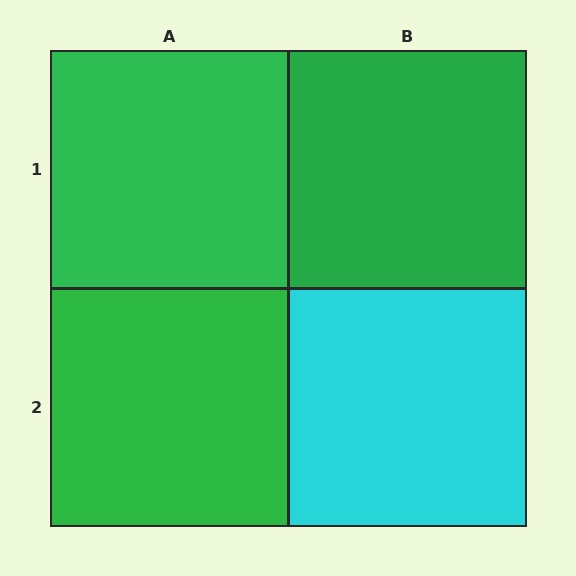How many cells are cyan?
1 cell is cyan.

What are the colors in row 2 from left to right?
Green, cyan.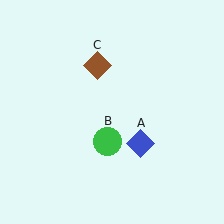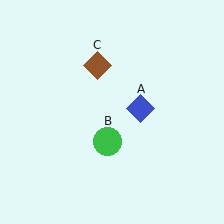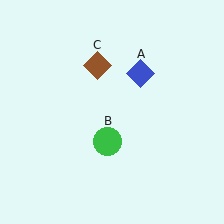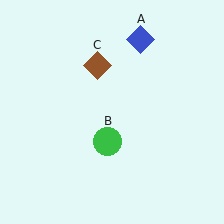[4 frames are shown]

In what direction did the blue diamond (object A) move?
The blue diamond (object A) moved up.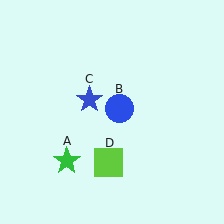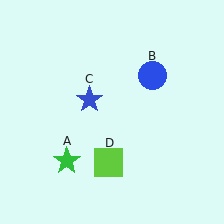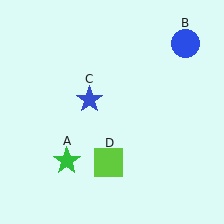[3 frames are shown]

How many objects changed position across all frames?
1 object changed position: blue circle (object B).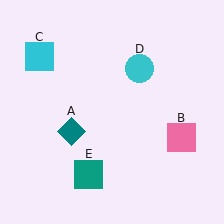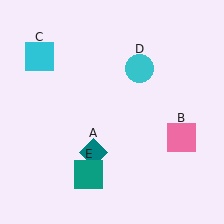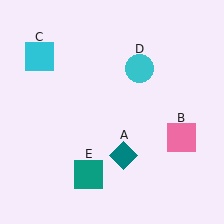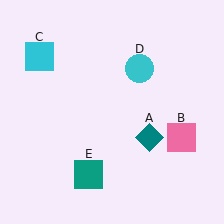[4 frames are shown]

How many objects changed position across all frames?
1 object changed position: teal diamond (object A).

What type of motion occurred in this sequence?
The teal diamond (object A) rotated counterclockwise around the center of the scene.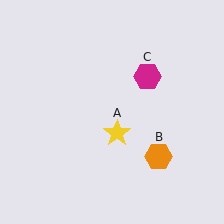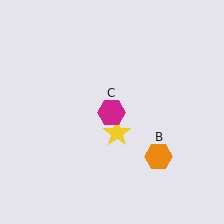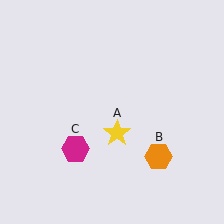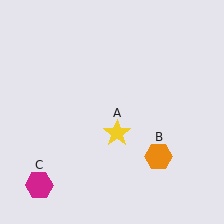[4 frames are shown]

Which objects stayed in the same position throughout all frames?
Yellow star (object A) and orange hexagon (object B) remained stationary.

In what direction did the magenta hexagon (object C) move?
The magenta hexagon (object C) moved down and to the left.